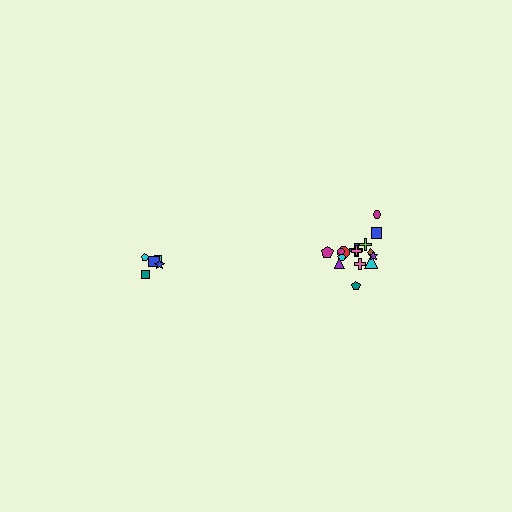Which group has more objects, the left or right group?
The right group.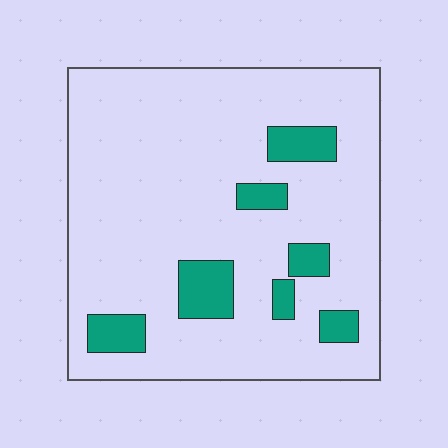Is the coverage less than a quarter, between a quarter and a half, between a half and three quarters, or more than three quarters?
Less than a quarter.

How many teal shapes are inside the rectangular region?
7.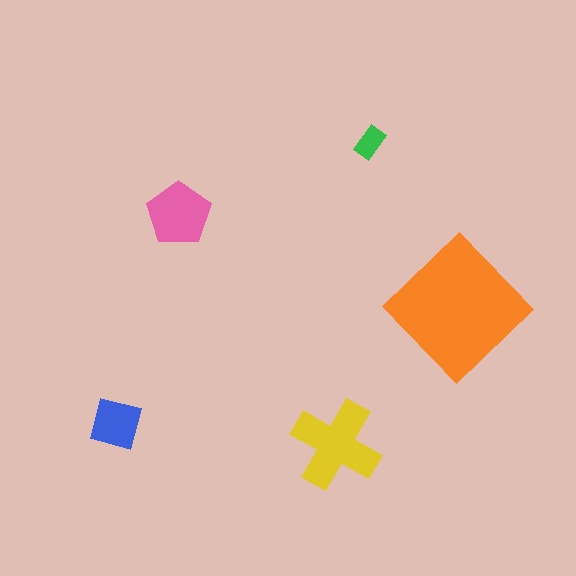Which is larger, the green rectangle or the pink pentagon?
The pink pentagon.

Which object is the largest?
The orange diamond.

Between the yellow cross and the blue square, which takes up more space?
The yellow cross.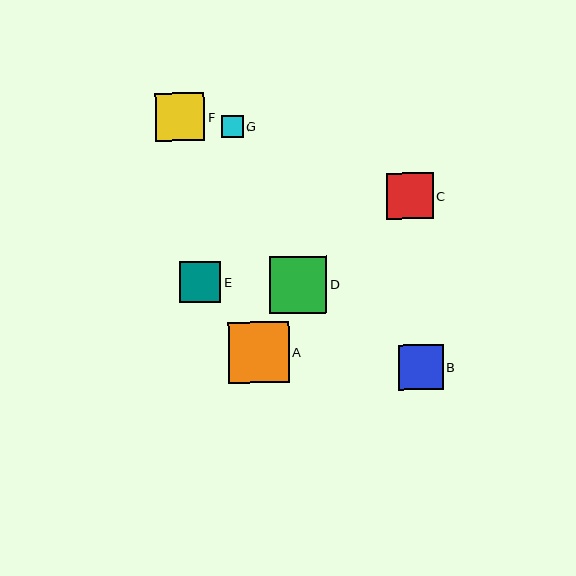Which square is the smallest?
Square G is the smallest with a size of approximately 22 pixels.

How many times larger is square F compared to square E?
Square F is approximately 1.2 times the size of square E.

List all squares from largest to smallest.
From largest to smallest: A, D, F, C, B, E, G.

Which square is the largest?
Square A is the largest with a size of approximately 61 pixels.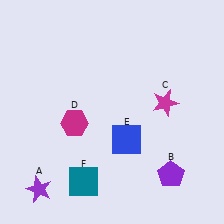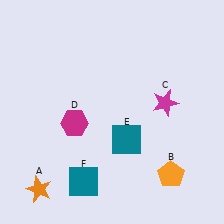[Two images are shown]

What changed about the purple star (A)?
In Image 1, A is purple. In Image 2, it changed to orange.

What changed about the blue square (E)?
In Image 1, E is blue. In Image 2, it changed to teal.